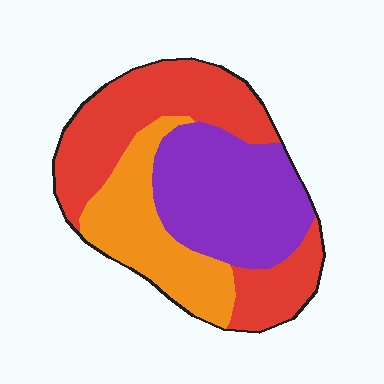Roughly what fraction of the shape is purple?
Purple covers around 35% of the shape.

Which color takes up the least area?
Orange, at roughly 25%.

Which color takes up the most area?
Red, at roughly 40%.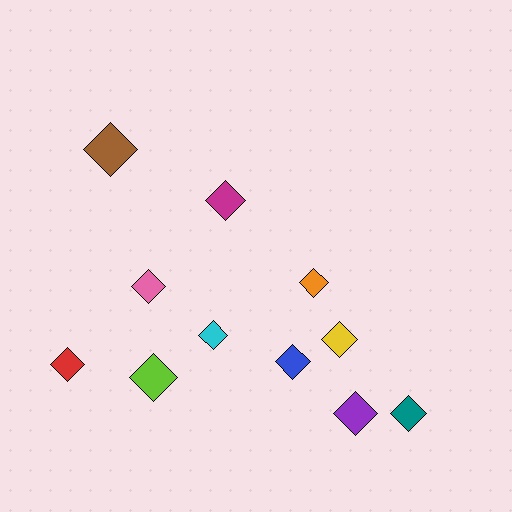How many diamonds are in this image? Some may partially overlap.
There are 11 diamonds.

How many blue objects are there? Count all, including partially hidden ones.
There is 1 blue object.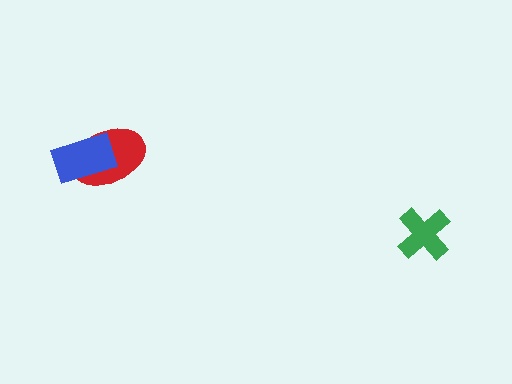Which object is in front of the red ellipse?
The blue rectangle is in front of the red ellipse.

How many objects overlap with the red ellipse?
1 object overlaps with the red ellipse.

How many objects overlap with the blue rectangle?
1 object overlaps with the blue rectangle.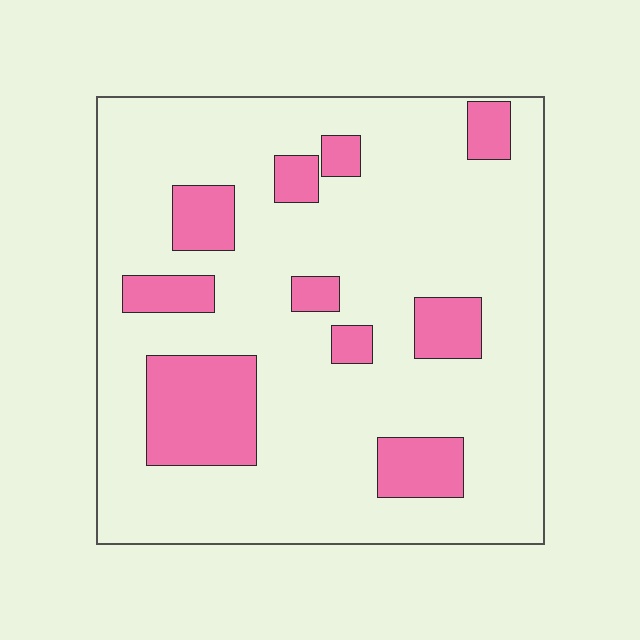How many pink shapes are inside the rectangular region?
10.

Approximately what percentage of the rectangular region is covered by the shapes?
Approximately 20%.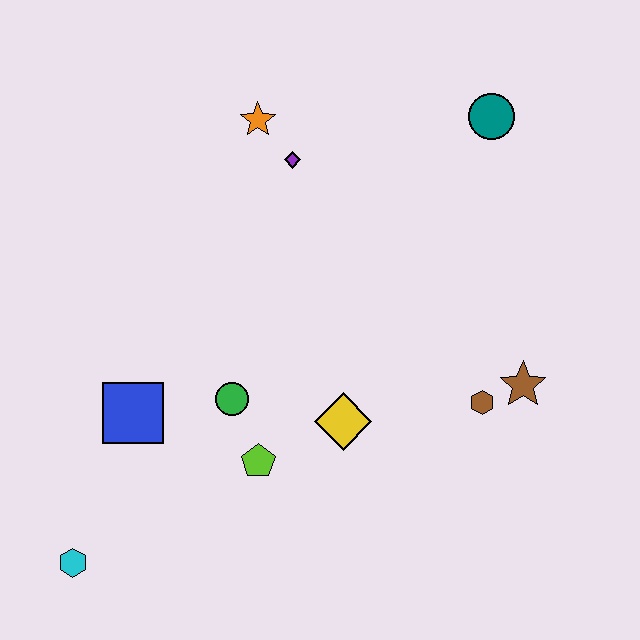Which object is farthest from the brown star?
The cyan hexagon is farthest from the brown star.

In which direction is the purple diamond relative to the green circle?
The purple diamond is above the green circle.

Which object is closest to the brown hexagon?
The brown star is closest to the brown hexagon.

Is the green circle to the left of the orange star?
Yes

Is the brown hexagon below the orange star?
Yes